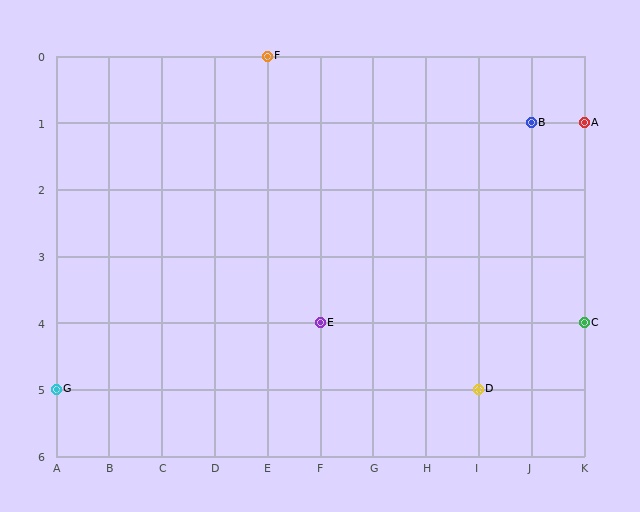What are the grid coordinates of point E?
Point E is at grid coordinates (F, 4).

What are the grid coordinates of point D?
Point D is at grid coordinates (I, 5).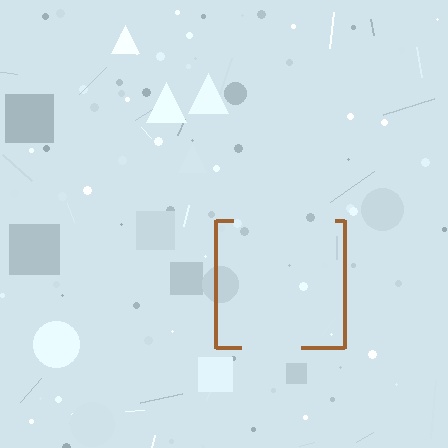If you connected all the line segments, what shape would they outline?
They would outline a square.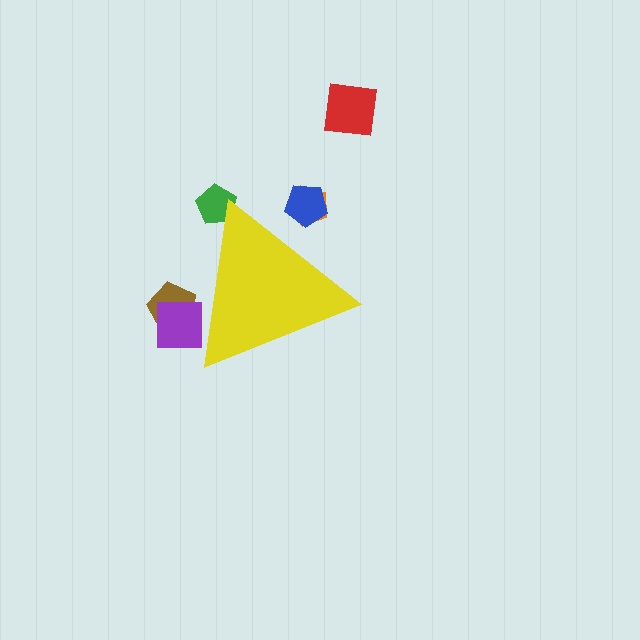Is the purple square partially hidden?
Yes, the purple square is partially hidden behind the yellow triangle.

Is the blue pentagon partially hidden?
Yes, the blue pentagon is partially hidden behind the yellow triangle.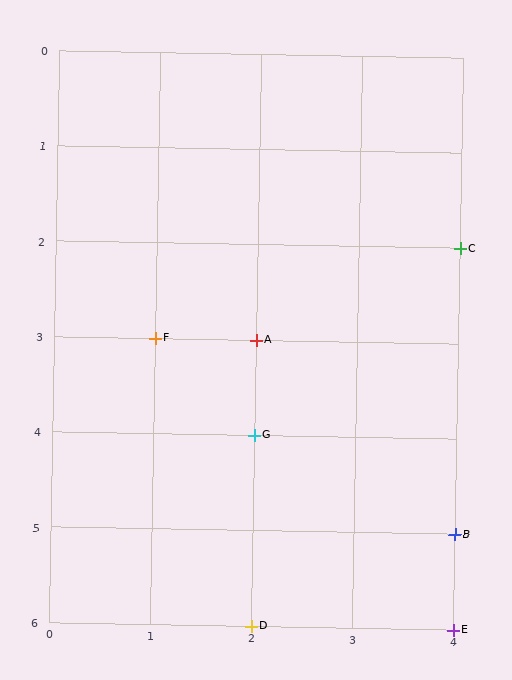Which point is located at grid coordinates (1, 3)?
Point F is at (1, 3).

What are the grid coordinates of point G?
Point G is at grid coordinates (2, 4).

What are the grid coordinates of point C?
Point C is at grid coordinates (4, 2).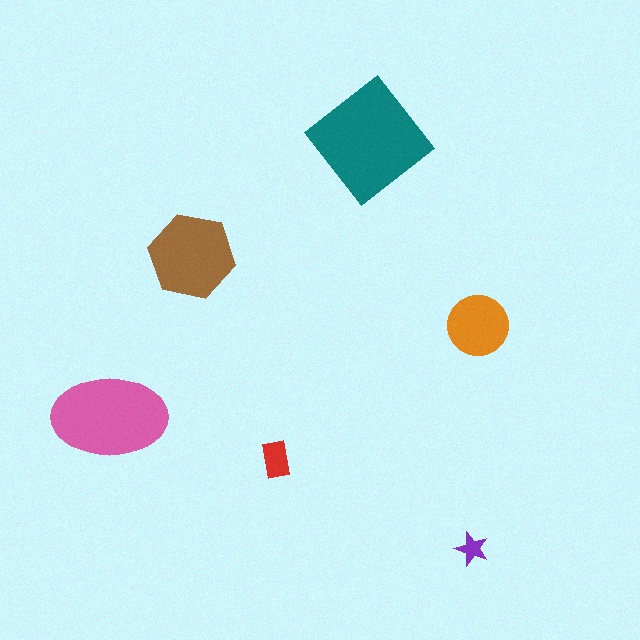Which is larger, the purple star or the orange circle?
The orange circle.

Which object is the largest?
The teal diamond.